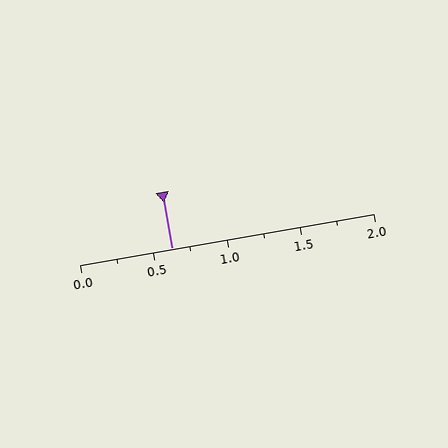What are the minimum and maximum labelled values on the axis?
The axis runs from 0.0 to 2.0.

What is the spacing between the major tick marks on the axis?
The major ticks are spaced 0.5 apart.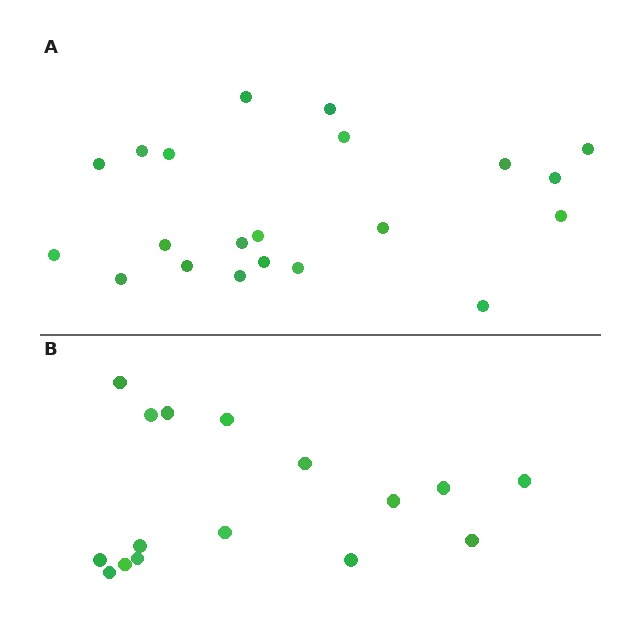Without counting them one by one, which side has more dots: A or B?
Region A (the top region) has more dots.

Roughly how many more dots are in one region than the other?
Region A has about 5 more dots than region B.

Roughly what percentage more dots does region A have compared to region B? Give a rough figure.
About 30% more.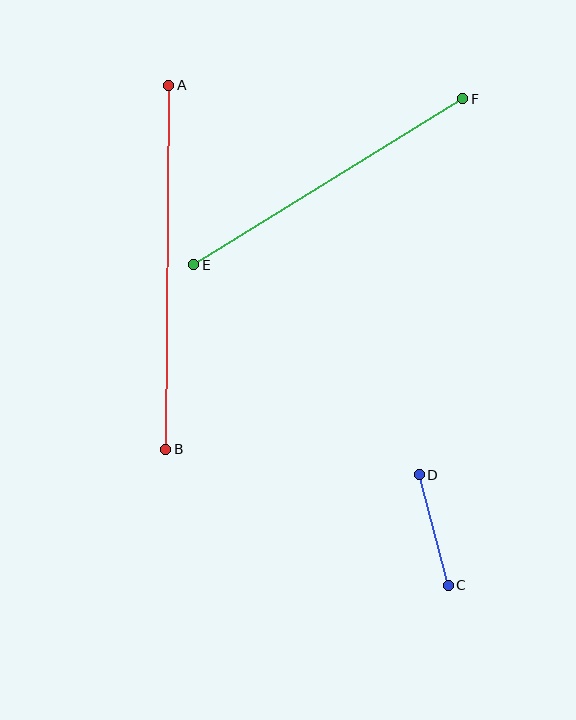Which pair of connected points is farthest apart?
Points A and B are farthest apart.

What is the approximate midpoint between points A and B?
The midpoint is at approximately (167, 267) pixels.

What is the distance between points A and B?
The distance is approximately 364 pixels.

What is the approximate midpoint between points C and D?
The midpoint is at approximately (434, 530) pixels.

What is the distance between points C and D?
The distance is approximately 114 pixels.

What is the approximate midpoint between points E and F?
The midpoint is at approximately (328, 182) pixels.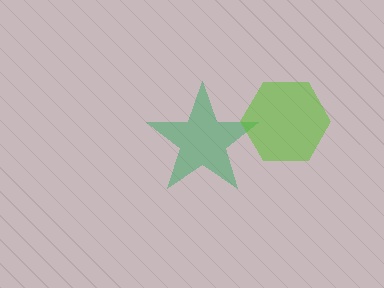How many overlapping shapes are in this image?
There are 2 overlapping shapes in the image.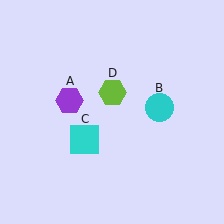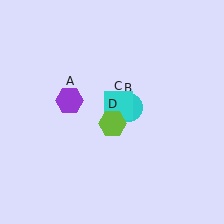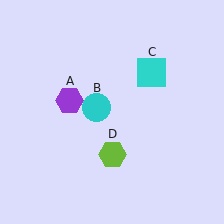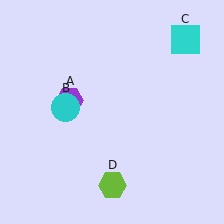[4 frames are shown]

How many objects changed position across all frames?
3 objects changed position: cyan circle (object B), cyan square (object C), lime hexagon (object D).